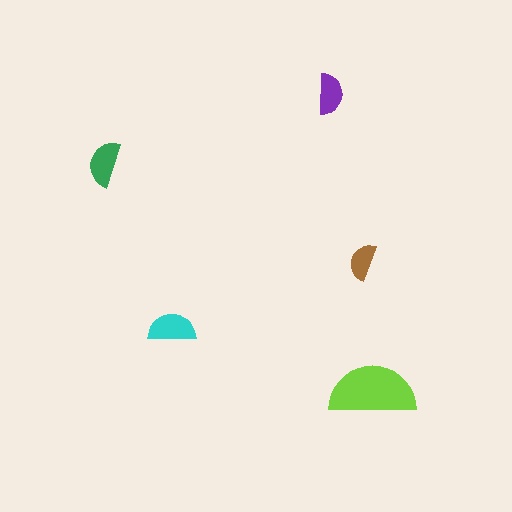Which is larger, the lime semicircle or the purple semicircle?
The lime one.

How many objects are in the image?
There are 5 objects in the image.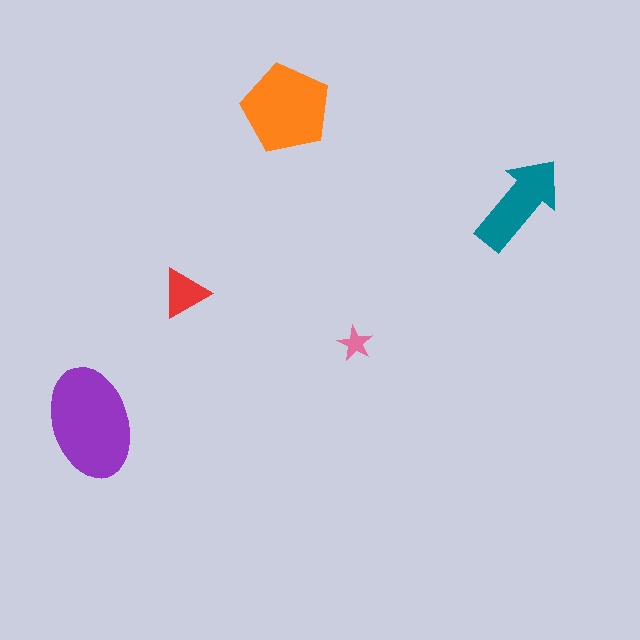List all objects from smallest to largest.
The pink star, the red triangle, the teal arrow, the orange pentagon, the purple ellipse.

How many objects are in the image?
There are 5 objects in the image.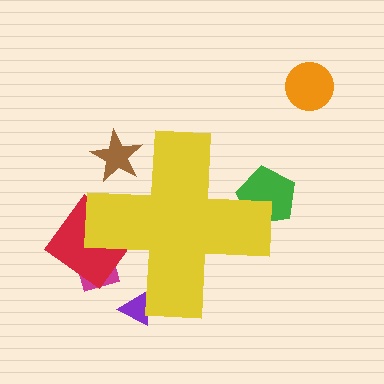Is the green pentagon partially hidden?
Yes, the green pentagon is partially hidden behind the yellow cross.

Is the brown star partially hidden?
Yes, the brown star is partially hidden behind the yellow cross.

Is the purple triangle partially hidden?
Yes, the purple triangle is partially hidden behind the yellow cross.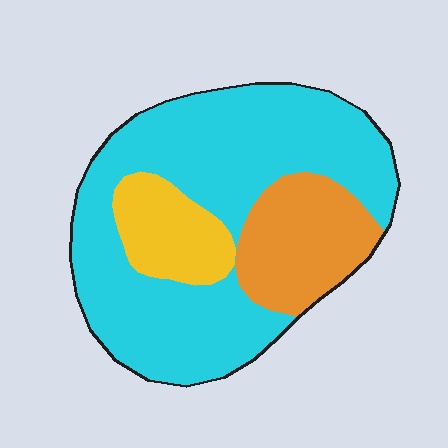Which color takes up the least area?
Yellow, at roughly 15%.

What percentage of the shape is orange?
Orange takes up about one fifth (1/5) of the shape.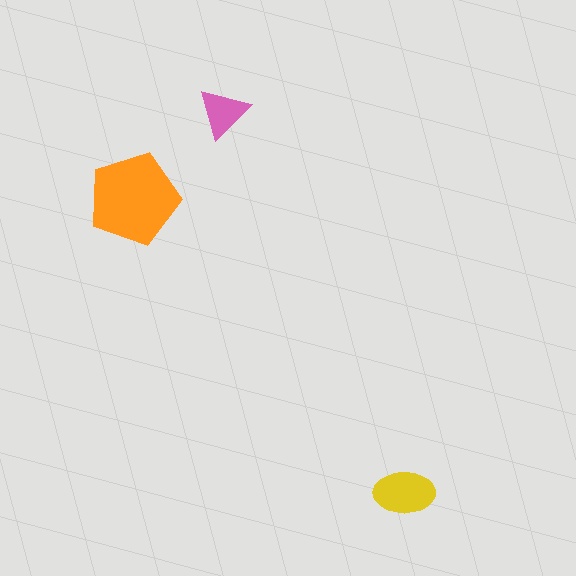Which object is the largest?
The orange pentagon.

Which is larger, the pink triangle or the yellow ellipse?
The yellow ellipse.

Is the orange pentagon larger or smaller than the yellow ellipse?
Larger.